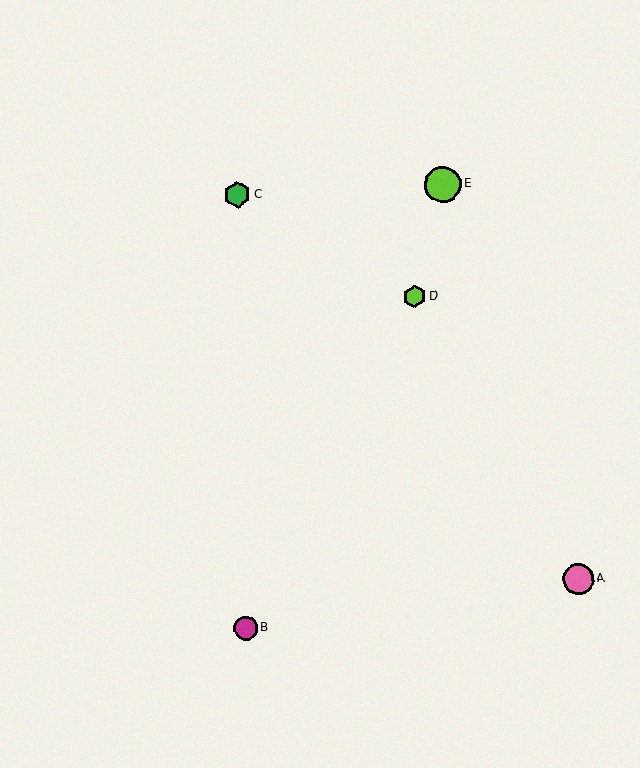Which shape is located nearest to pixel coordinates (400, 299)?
The lime hexagon (labeled D) at (414, 297) is nearest to that location.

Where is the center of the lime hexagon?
The center of the lime hexagon is at (414, 297).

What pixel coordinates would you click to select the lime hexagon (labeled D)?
Click at (414, 297) to select the lime hexagon D.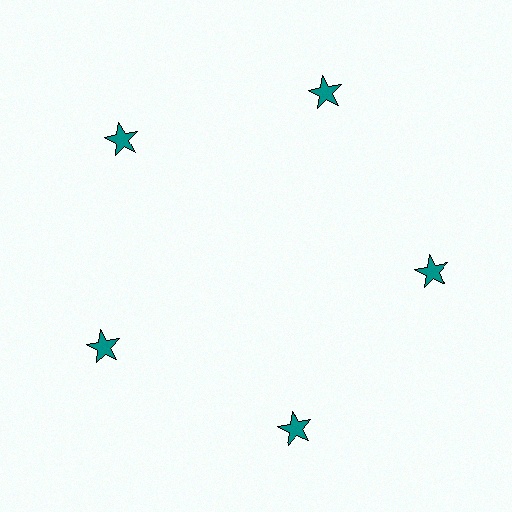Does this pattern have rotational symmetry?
Yes, this pattern has 5-fold rotational symmetry. It looks the same after rotating 72 degrees around the center.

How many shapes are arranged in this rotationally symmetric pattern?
There are 5 shapes, arranged in 5 groups of 1.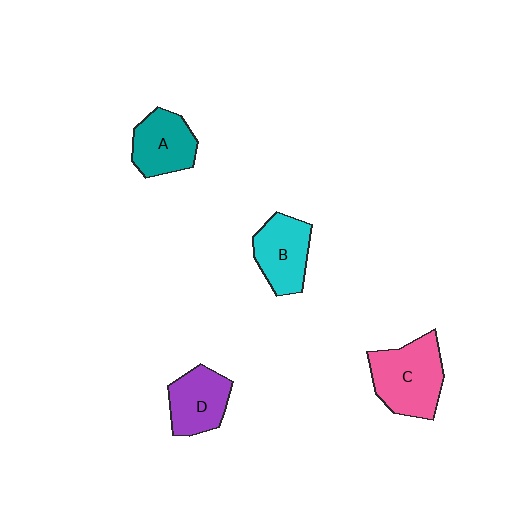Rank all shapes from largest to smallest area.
From largest to smallest: C (pink), B (cyan), A (teal), D (purple).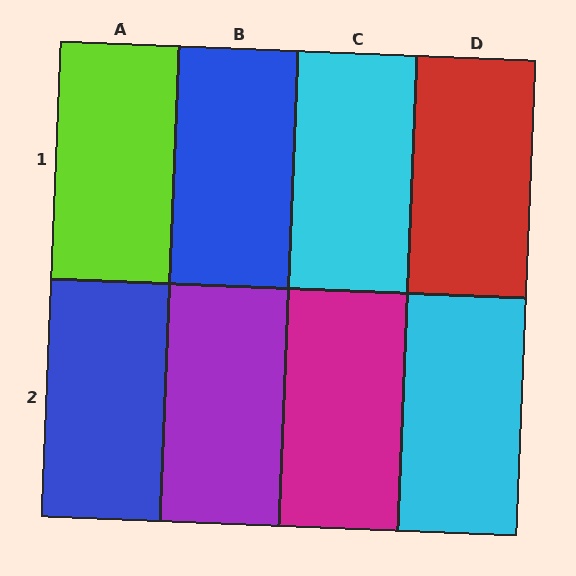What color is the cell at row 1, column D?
Red.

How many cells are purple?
1 cell is purple.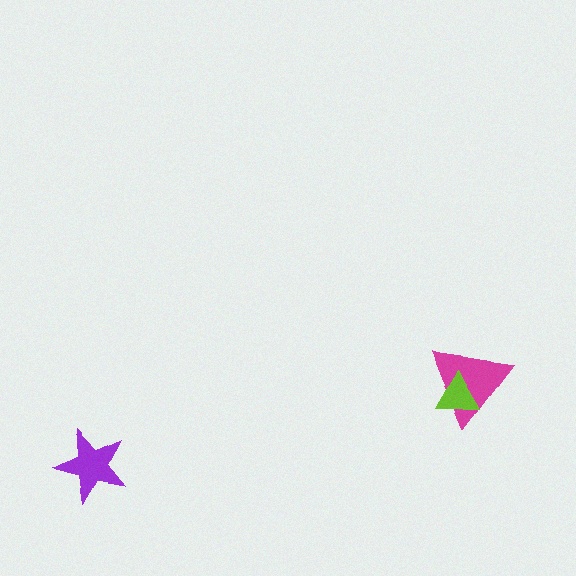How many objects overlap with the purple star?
0 objects overlap with the purple star.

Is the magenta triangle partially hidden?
Yes, it is partially covered by another shape.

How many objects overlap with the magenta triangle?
1 object overlaps with the magenta triangle.